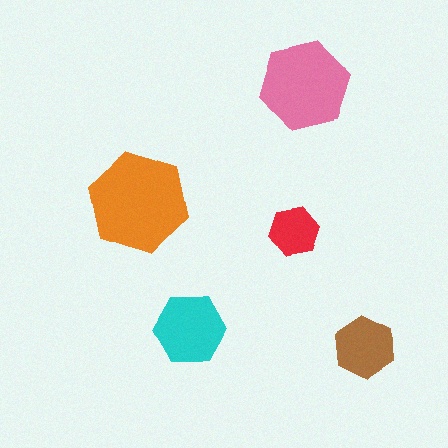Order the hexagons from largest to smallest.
the orange one, the pink one, the cyan one, the brown one, the red one.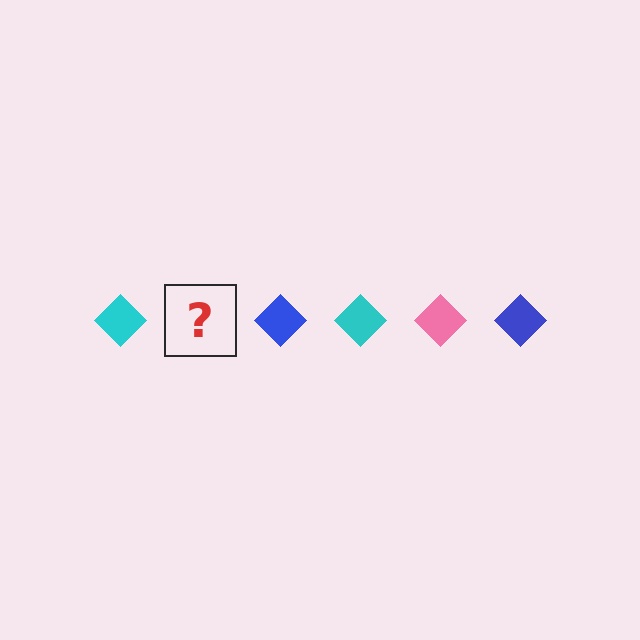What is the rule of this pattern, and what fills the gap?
The rule is that the pattern cycles through cyan, pink, blue diamonds. The gap should be filled with a pink diamond.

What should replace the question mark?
The question mark should be replaced with a pink diamond.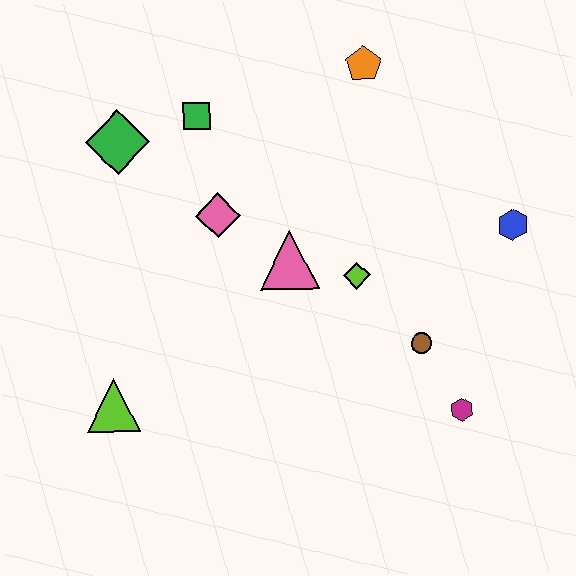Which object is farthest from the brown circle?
The green diamond is farthest from the brown circle.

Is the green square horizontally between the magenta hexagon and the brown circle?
No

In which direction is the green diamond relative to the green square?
The green diamond is to the left of the green square.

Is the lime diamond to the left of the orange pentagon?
Yes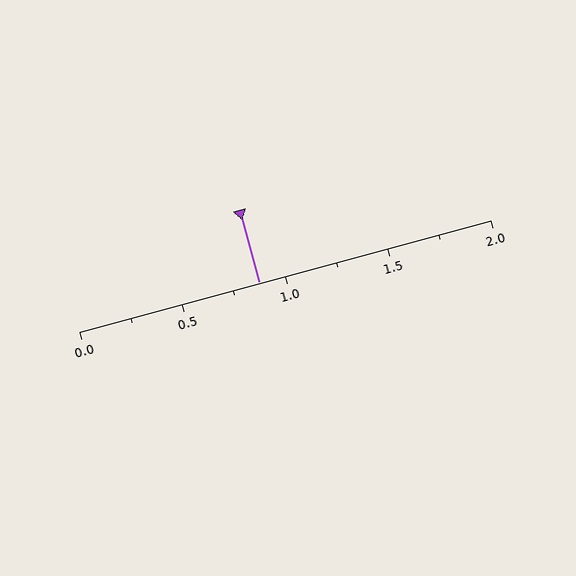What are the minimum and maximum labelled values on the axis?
The axis runs from 0.0 to 2.0.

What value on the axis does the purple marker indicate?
The marker indicates approximately 0.88.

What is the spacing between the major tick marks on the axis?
The major ticks are spaced 0.5 apart.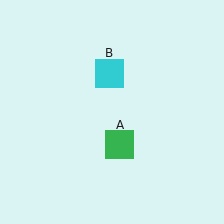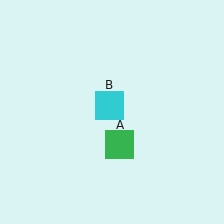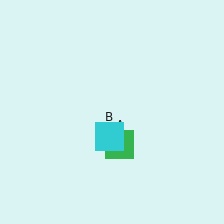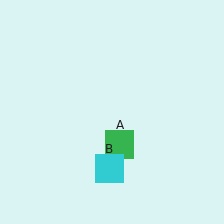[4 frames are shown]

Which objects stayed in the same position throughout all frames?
Green square (object A) remained stationary.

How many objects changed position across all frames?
1 object changed position: cyan square (object B).